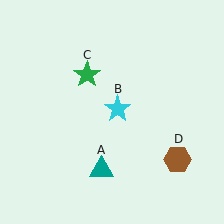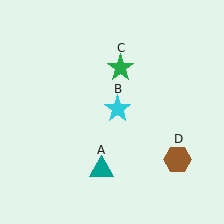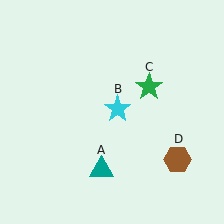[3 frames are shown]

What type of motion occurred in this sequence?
The green star (object C) rotated clockwise around the center of the scene.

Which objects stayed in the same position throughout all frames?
Teal triangle (object A) and cyan star (object B) and brown hexagon (object D) remained stationary.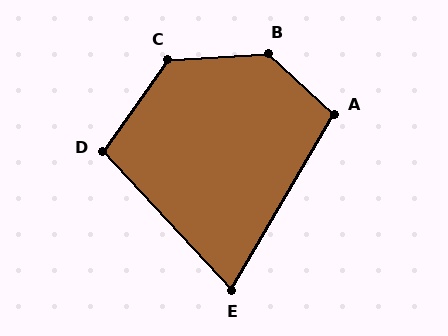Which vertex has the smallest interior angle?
E, at approximately 73 degrees.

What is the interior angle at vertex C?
Approximately 128 degrees (obtuse).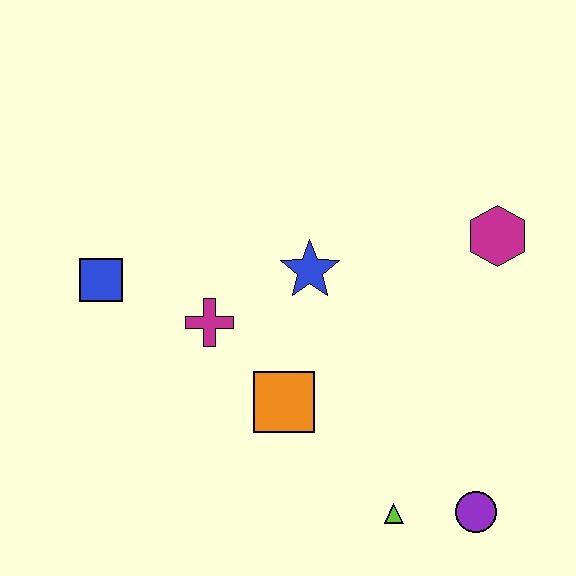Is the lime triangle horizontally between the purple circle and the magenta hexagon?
No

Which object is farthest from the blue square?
The purple circle is farthest from the blue square.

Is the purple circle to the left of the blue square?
No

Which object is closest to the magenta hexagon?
The blue star is closest to the magenta hexagon.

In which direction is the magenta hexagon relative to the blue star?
The magenta hexagon is to the right of the blue star.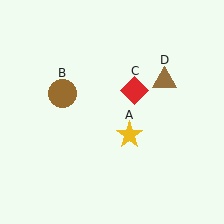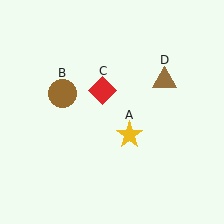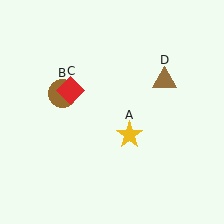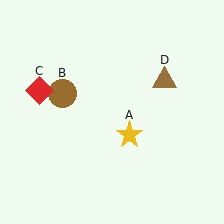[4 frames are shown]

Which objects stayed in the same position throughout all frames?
Yellow star (object A) and brown circle (object B) and brown triangle (object D) remained stationary.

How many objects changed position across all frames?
1 object changed position: red diamond (object C).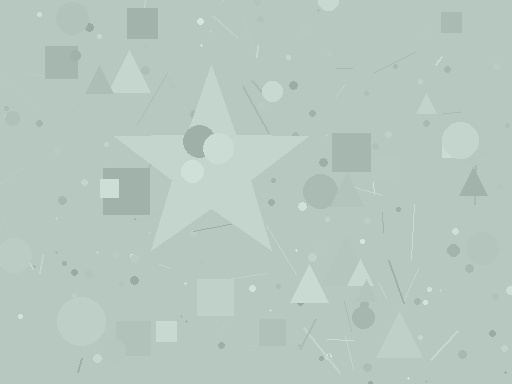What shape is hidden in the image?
A star is hidden in the image.